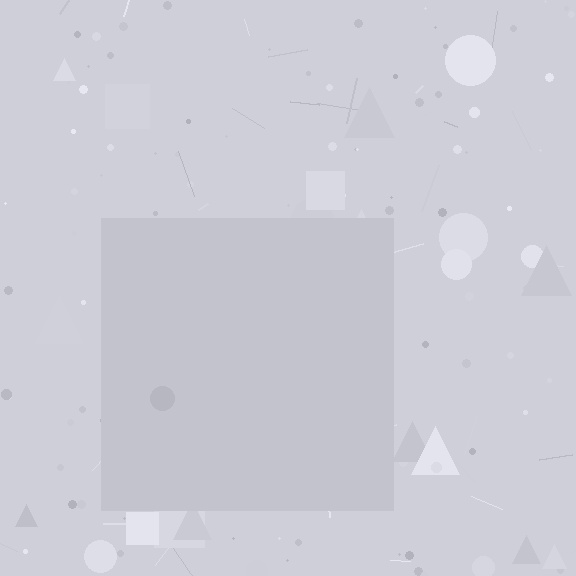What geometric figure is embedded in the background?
A square is embedded in the background.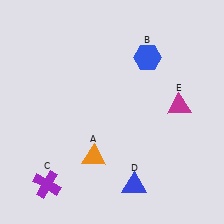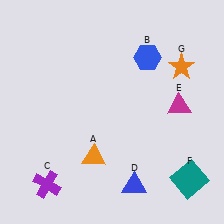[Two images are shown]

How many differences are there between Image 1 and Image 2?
There are 2 differences between the two images.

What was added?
A teal square (F), an orange star (G) were added in Image 2.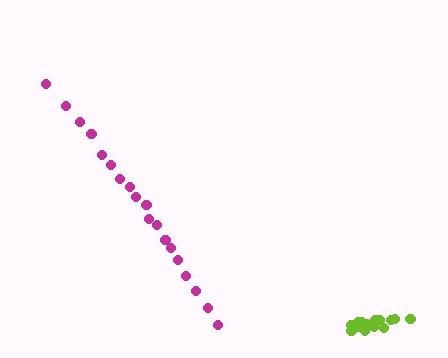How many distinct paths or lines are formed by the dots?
There are 2 distinct paths.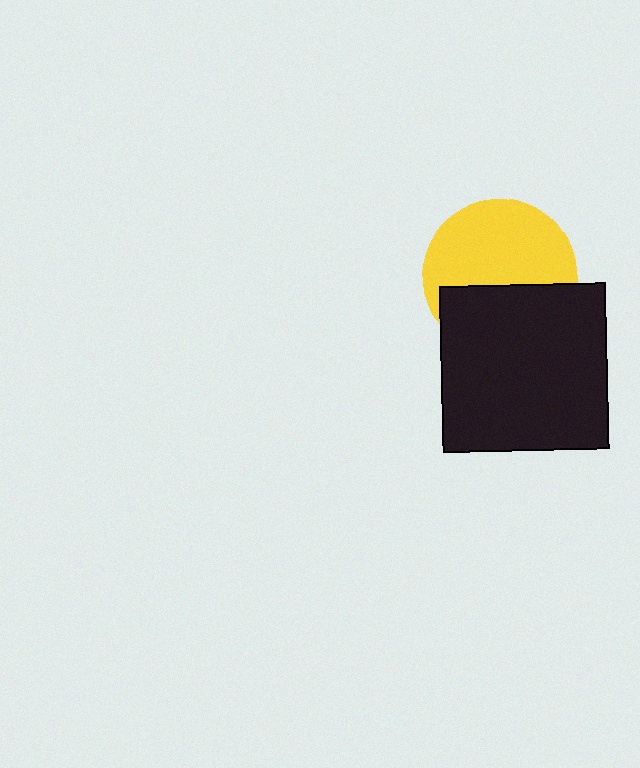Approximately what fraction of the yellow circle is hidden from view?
Roughly 41% of the yellow circle is hidden behind the black square.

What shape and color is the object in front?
The object in front is a black square.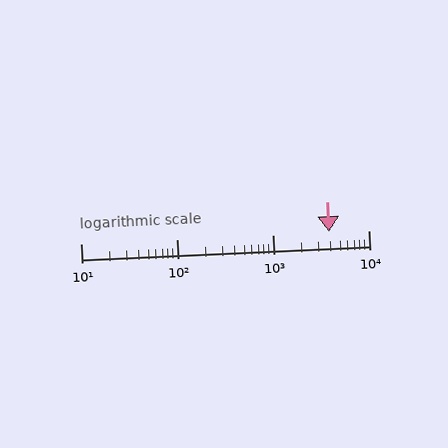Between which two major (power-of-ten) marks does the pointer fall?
The pointer is between 1000 and 10000.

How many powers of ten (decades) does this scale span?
The scale spans 3 decades, from 10 to 10000.